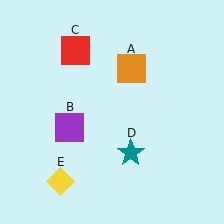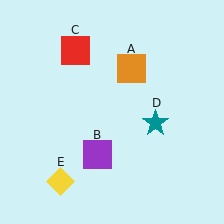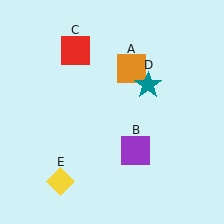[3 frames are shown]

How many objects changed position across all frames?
2 objects changed position: purple square (object B), teal star (object D).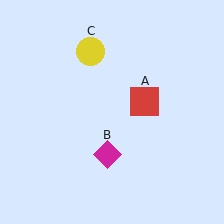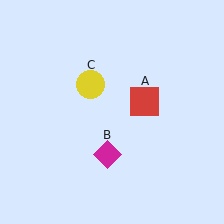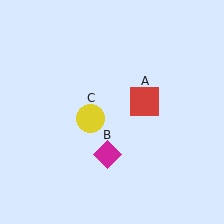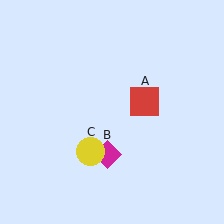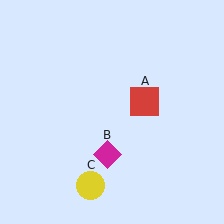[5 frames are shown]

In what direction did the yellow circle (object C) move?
The yellow circle (object C) moved down.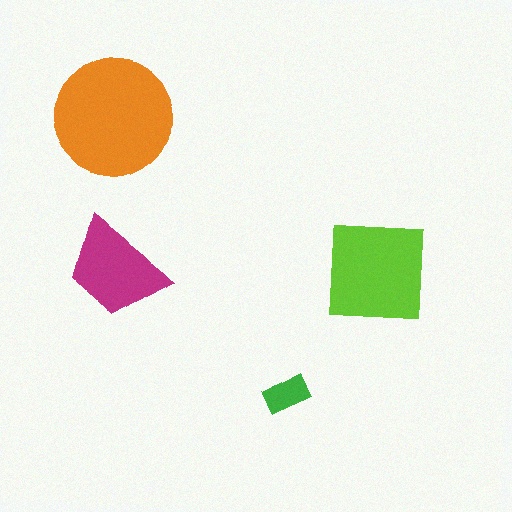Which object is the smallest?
The green rectangle.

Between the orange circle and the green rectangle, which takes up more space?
The orange circle.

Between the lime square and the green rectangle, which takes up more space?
The lime square.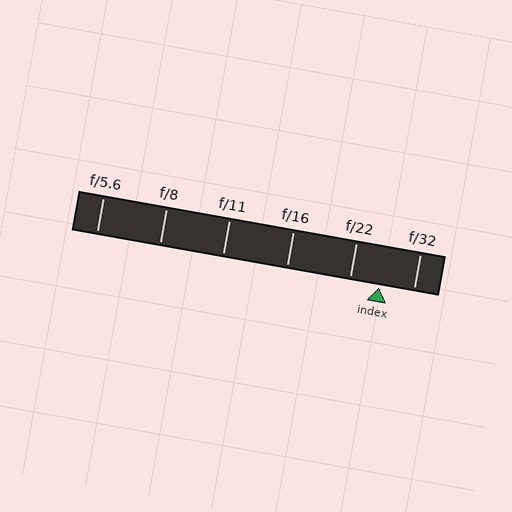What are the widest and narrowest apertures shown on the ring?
The widest aperture shown is f/5.6 and the narrowest is f/32.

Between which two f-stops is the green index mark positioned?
The index mark is between f/22 and f/32.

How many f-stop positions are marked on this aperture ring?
There are 6 f-stop positions marked.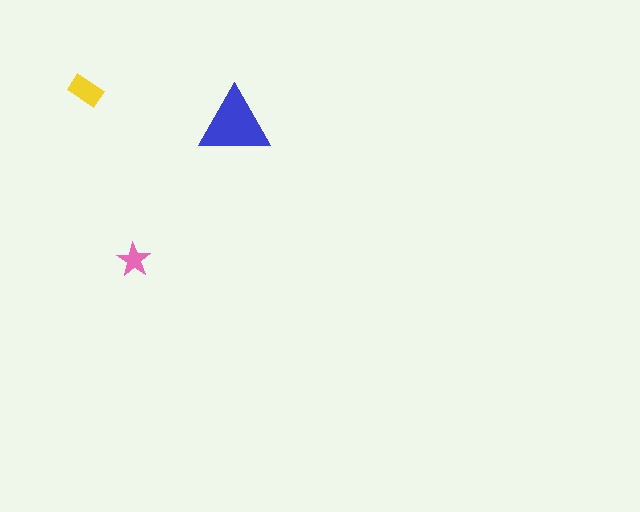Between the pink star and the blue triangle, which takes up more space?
The blue triangle.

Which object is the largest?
The blue triangle.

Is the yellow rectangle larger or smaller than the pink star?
Larger.